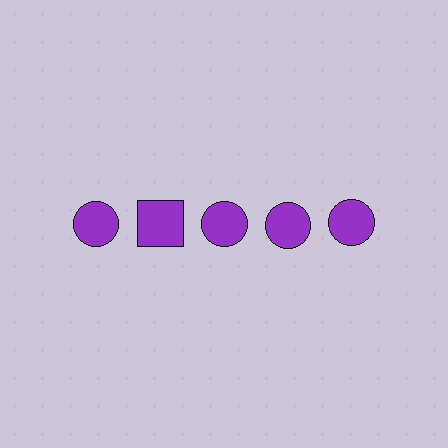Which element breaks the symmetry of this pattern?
The purple square in the top row, second from left column breaks the symmetry. All other shapes are purple circles.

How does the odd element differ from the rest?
It has a different shape: square instead of circle.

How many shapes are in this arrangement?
There are 5 shapes arranged in a grid pattern.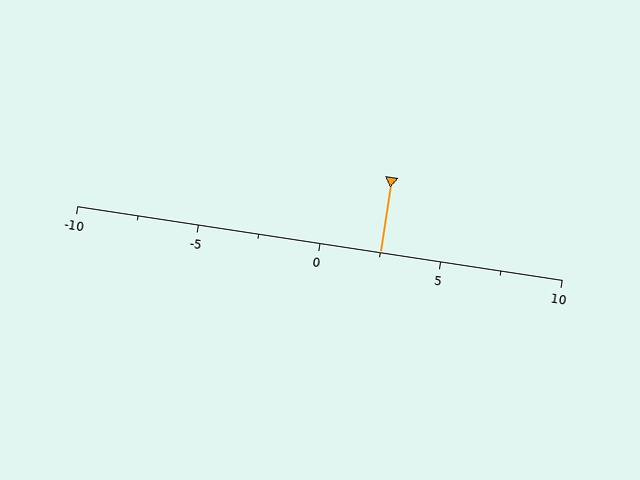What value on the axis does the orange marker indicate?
The marker indicates approximately 2.5.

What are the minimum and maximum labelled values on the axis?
The axis runs from -10 to 10.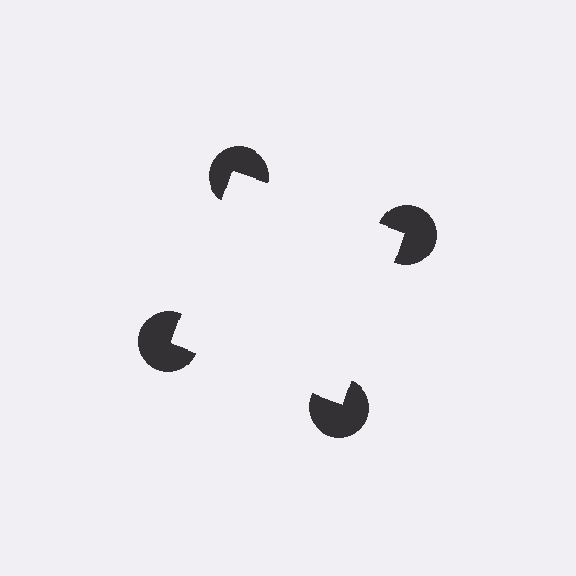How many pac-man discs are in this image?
There are 4 — one at each vertex of the illusory square.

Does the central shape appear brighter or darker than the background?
It typically appears slightly brighter than the background, even though no actual brightness change is drawn.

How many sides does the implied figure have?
4 sides.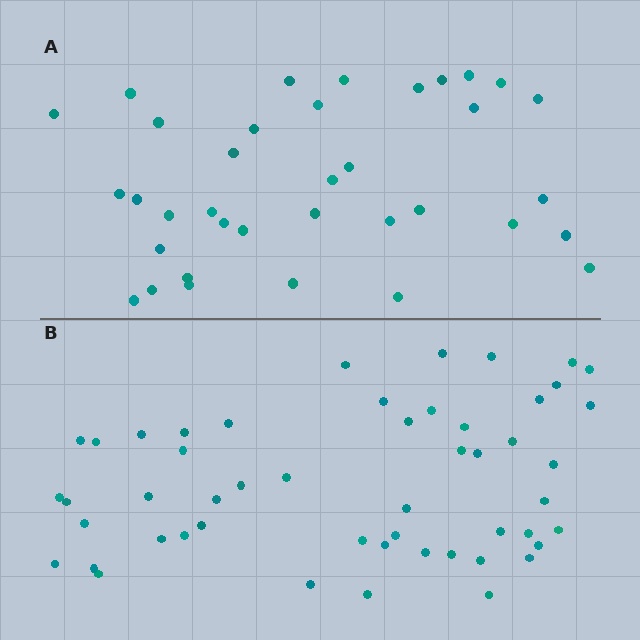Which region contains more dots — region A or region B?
Region B (the bottom region) has more dots.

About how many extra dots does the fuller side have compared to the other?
Region B has approximately 15 more dots than region A.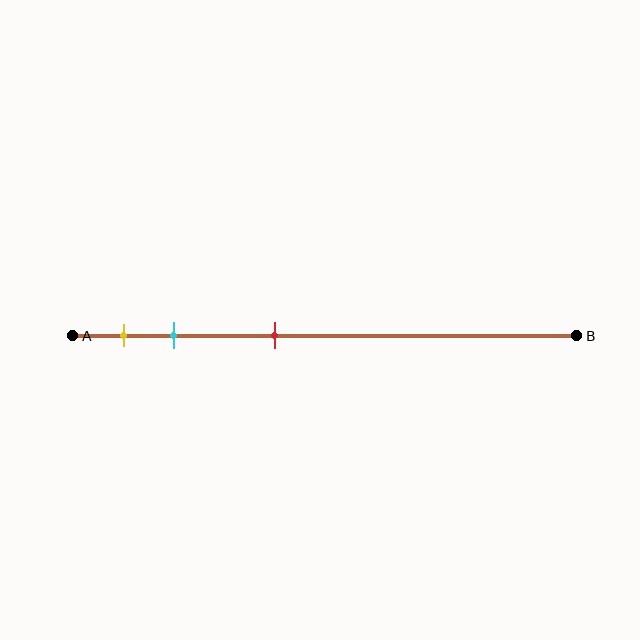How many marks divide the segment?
There are 3 marks dividing the segment.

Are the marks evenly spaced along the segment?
No, the marks are not evenly spaced.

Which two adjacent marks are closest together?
The yellow and cyan marks are the closest adjacent pair.